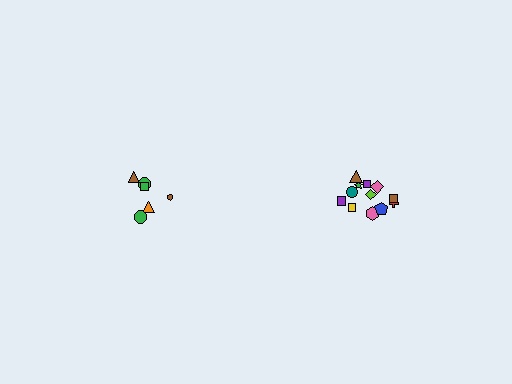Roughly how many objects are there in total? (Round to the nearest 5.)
Roughly 20 objects in total.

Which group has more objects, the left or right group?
The right group.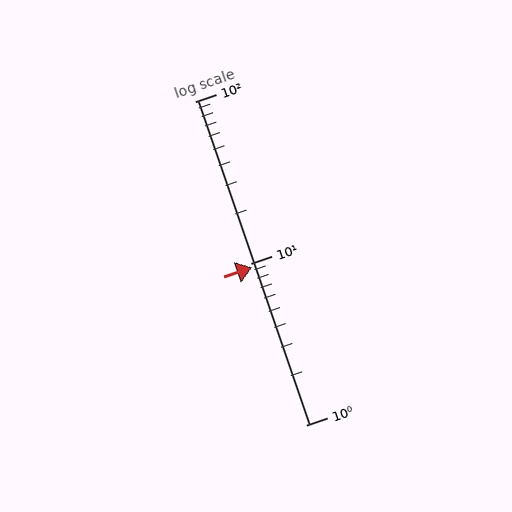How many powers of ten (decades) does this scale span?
The scale spans 2 decades, from 1 to 100.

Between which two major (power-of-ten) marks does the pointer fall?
The pointer is between 1 and 10.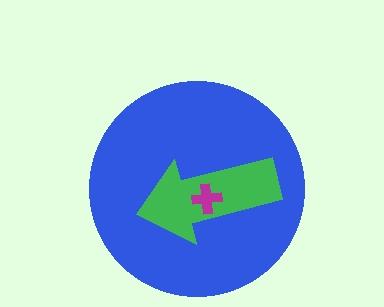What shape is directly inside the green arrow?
The magenta cross.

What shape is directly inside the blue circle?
The green arrow.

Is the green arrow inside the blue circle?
Yes.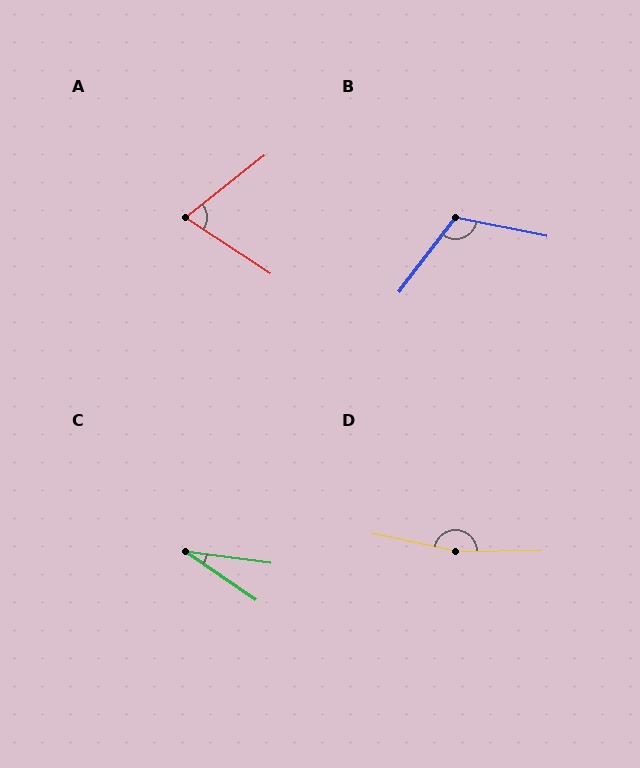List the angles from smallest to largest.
C (27°), A (72°), B (116°), D (167°).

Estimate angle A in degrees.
Approximately 72 degrees.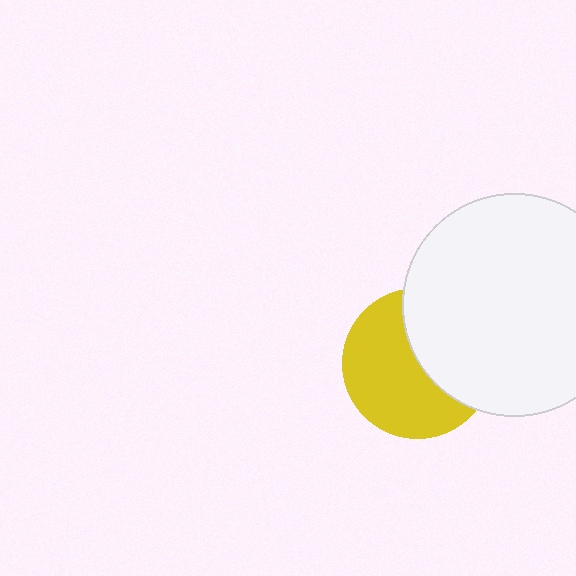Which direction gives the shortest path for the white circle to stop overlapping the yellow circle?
Moving right gives the shortest separation.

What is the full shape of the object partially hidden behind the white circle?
The partially hidden object is a yellow circle.